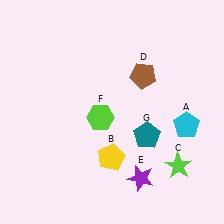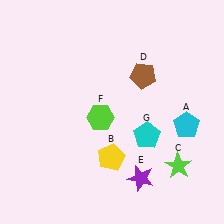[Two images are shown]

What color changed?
The pentagon (G) changed from teal in Image 1 to cyan in Image 2.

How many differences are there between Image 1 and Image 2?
There is 1 difference between the two images.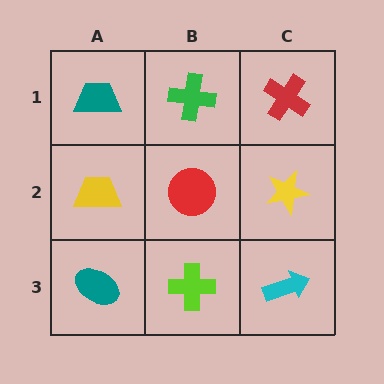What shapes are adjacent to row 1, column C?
A yellow star (row 2, column C), a green cross (row 1, column B).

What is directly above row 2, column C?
A red cross.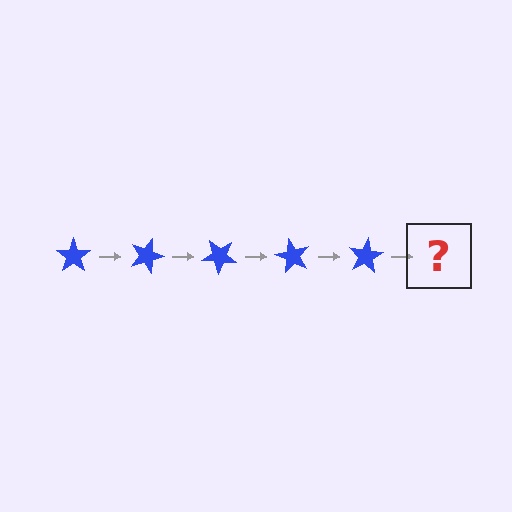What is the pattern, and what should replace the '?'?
The pattern is that the star rotates 20 degrees each step. The '?' should be a blue star rotated 100 degrees.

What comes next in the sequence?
The next element should be a blue star rotated 100 degrees.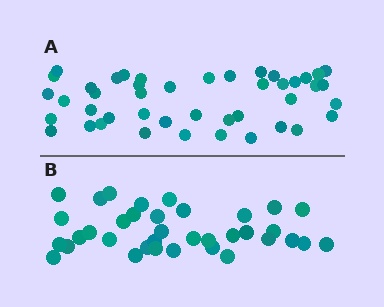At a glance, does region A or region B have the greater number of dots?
Region A (the top region) has more dots.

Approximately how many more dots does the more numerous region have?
Region A has roughly 8 or so more dots than region B.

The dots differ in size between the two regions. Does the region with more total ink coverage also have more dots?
No. Region B has more total ink coverage because its dots are larger, but region A actually contains more individual dots. Total area can be misleading — the number of items is what matters here.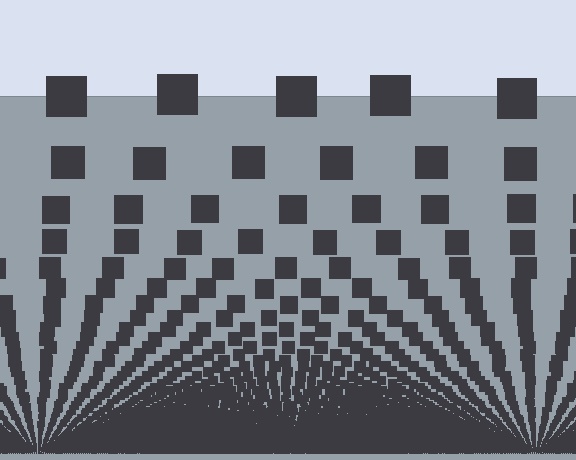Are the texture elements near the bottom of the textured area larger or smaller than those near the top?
Smaller. The gradient is inverted — elements near the bottom are smaller and denser.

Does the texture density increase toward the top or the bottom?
Density increases toward the bottom.